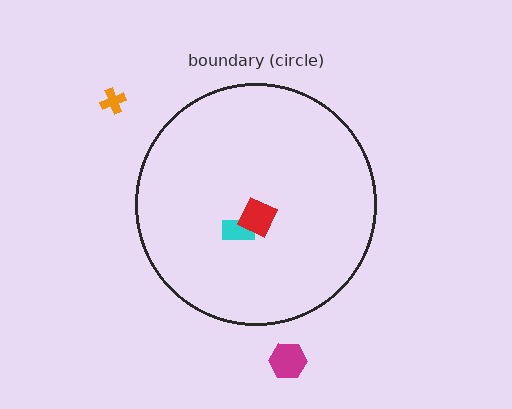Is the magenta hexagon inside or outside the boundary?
Outside.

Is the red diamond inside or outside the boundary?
Inside.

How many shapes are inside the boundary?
2 inside, 2 outside.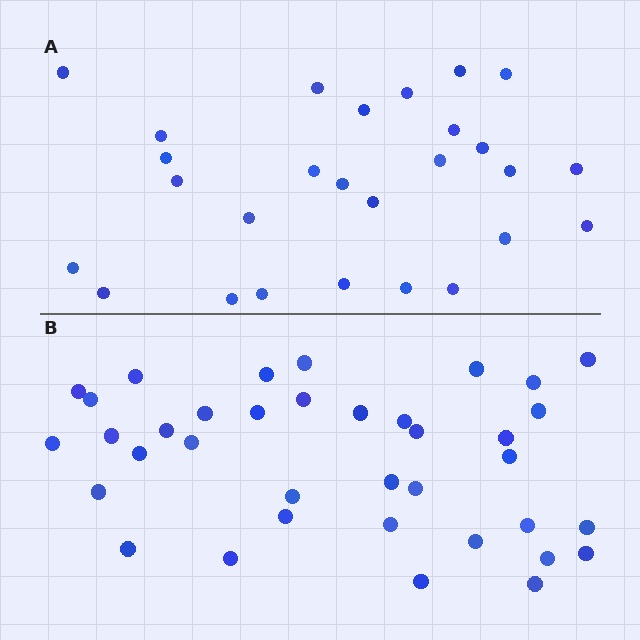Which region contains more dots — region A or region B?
Region B (the bottom region) has more dots.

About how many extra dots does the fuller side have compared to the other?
Region B has roughly 10 or so more dots than region A.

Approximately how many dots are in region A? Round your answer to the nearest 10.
About 30 dots. (The exact count is 27, which rounds to 30.)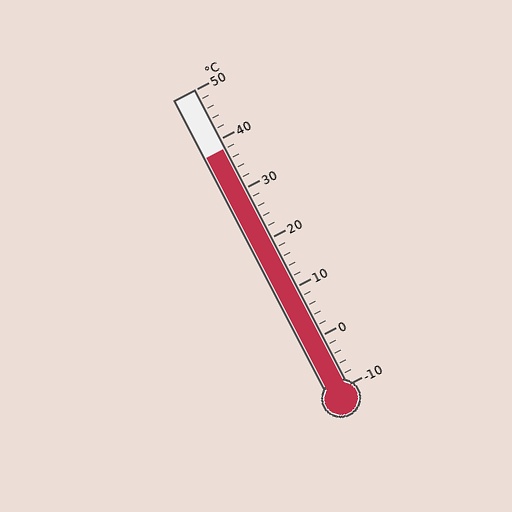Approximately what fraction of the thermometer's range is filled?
The thermometer is filled to approximately 80% of its range.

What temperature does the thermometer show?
The thermometer shows approximately 38°C.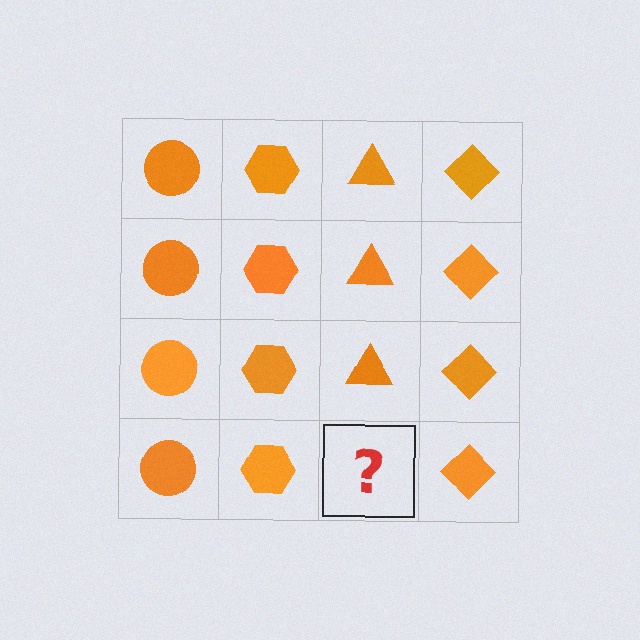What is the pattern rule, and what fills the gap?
The rule is that each column has a consistent shape. The gap should be filled with an orange triangle.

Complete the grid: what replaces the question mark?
The question mark should be replaced with an orange triangle.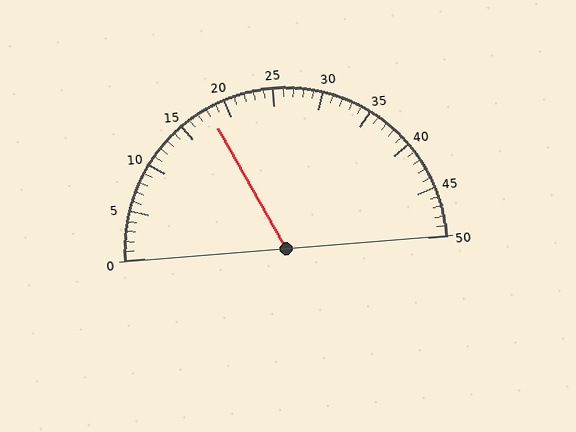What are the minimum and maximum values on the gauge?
The gauge ranges from 0 to 50.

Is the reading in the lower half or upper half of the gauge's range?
The reading is in the lower half of the range (0 to 50).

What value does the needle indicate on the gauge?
The needle indicates approximately 18.